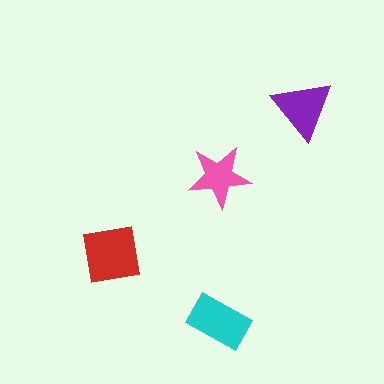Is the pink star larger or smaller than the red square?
Smaller.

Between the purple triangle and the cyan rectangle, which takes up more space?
The cyan rectangle.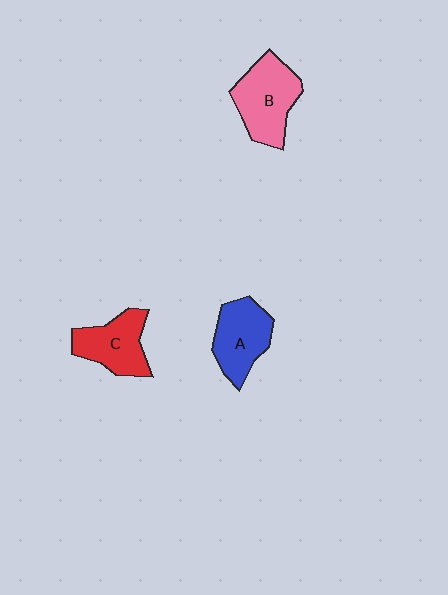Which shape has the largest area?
Shape B (pink).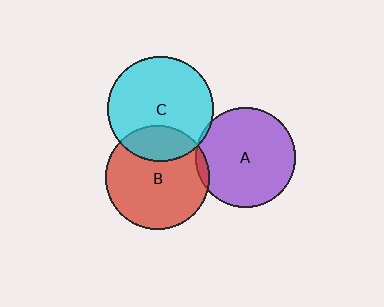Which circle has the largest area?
Circle C (cyan).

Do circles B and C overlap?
Yes.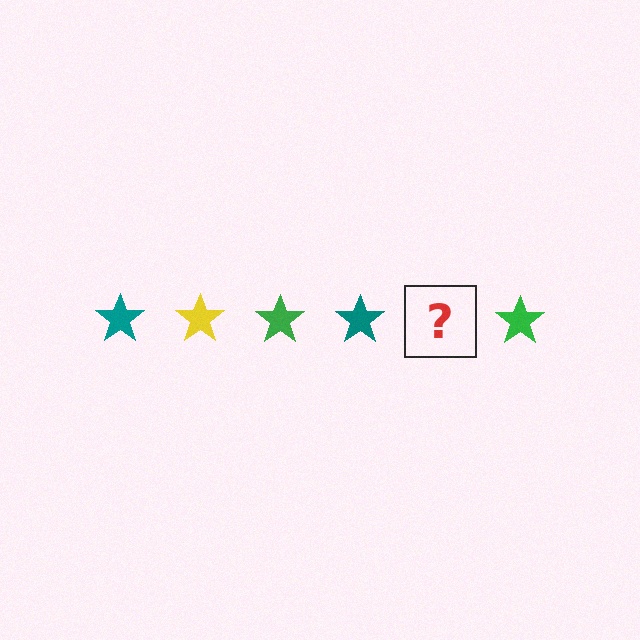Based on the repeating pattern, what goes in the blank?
The blank should be a yellow star.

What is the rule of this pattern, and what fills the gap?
The rule is that the pattern cycles through teal, yellow, green stars. The gap should be filled with a yellow star.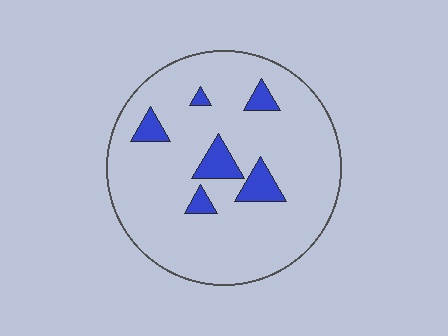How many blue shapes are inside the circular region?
6.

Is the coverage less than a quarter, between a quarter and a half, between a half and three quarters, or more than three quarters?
Less than a quarter.